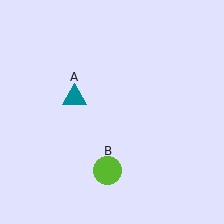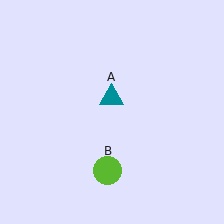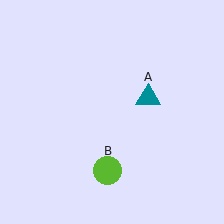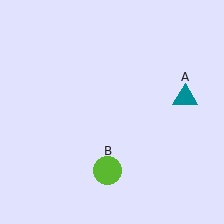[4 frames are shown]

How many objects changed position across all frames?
1 object changed position: teal triangle (object A).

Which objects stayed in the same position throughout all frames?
Lime circle (object B) remained stationary.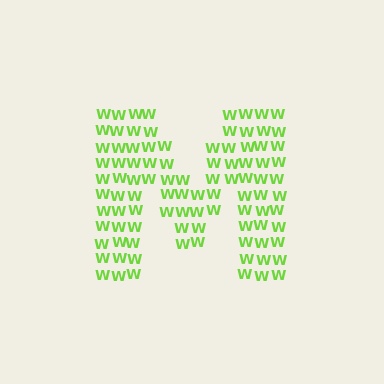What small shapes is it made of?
It is made of small letter W's.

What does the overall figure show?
The overall figure shows the letter M.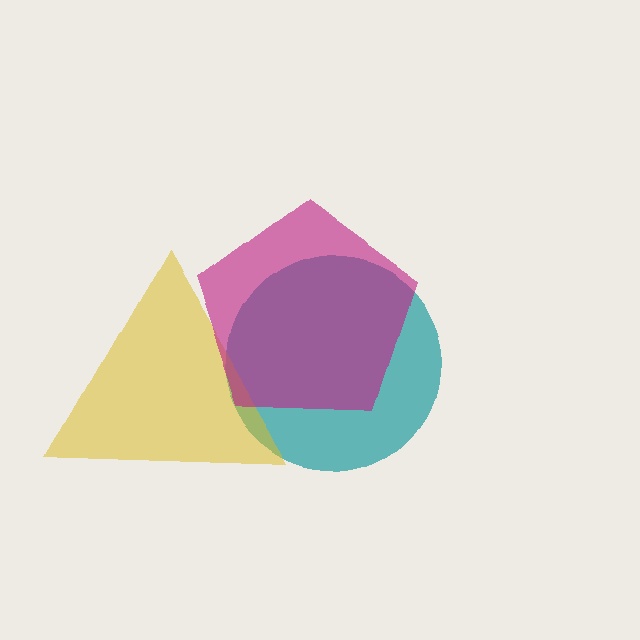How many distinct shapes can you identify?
There are 3 distinct shapes: a teal circle, a yellow triangle, a magenta pentagon.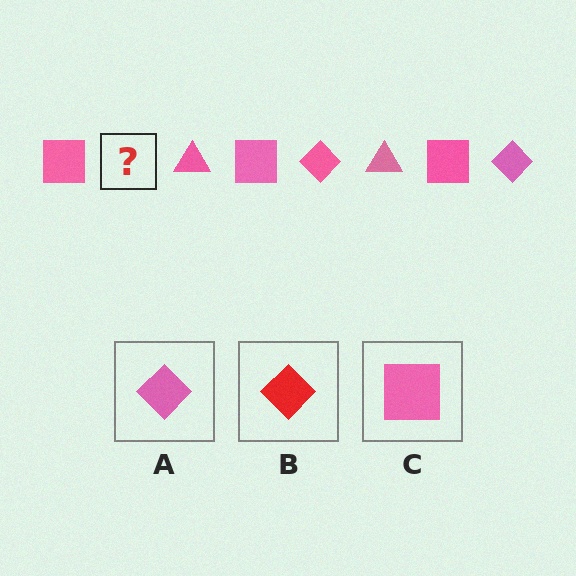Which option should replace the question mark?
Option A.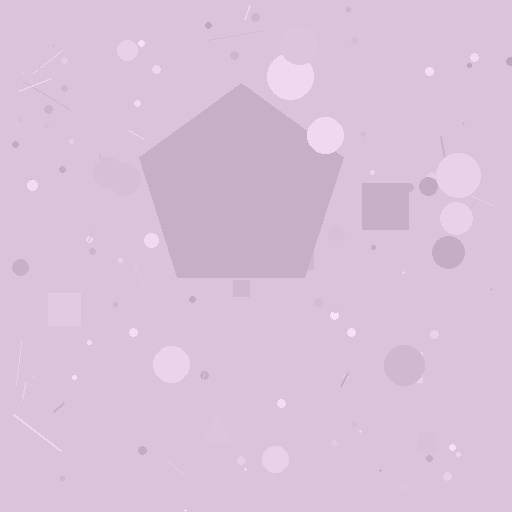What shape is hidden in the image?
A pentagon is hidden in the image.